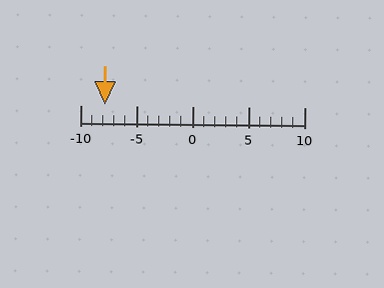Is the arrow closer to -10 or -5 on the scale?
The arrow is closer to -10.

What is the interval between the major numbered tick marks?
The major tick marks are spaced 5 units apart.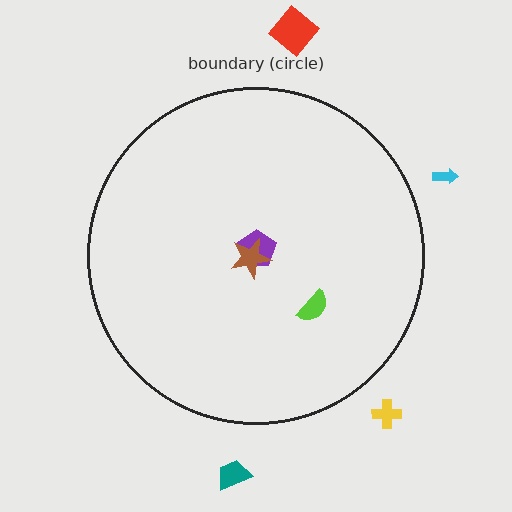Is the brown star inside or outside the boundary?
Inside.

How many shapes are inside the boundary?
3 inside, 4 outside.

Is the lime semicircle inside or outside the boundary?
Inside.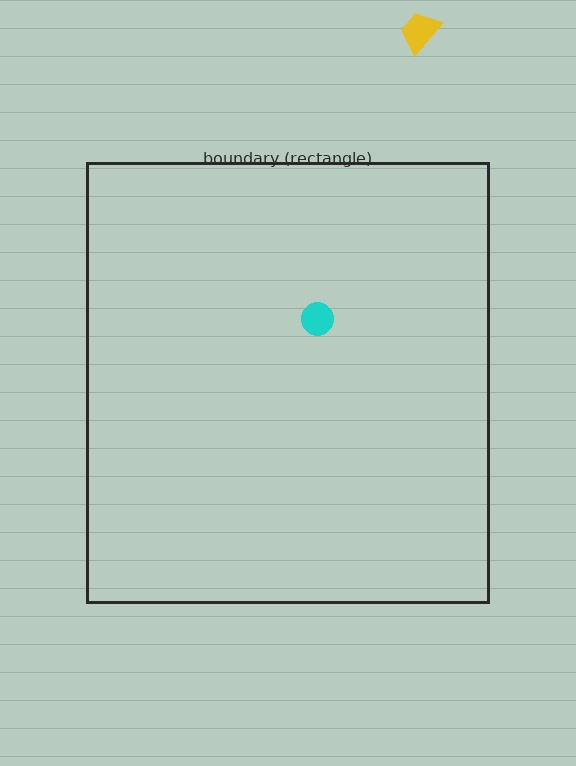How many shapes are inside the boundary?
1 inside, 1 outside.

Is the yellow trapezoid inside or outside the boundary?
Outside.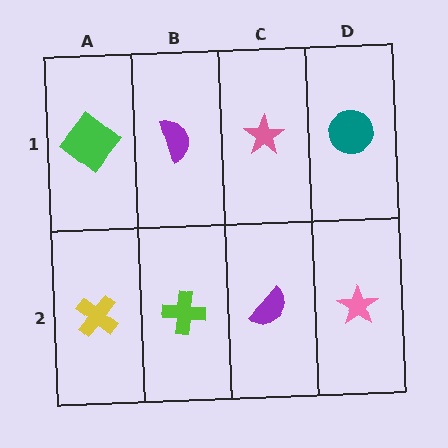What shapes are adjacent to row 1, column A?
A yellow cross (row 2, column A), a purple semicircle (row 1, column B).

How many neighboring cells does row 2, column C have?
3.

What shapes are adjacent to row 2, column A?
A green diamond (row 1, column A), a lime cross (row 2, column B).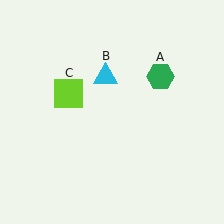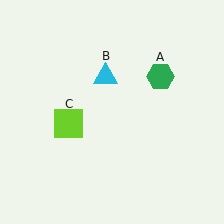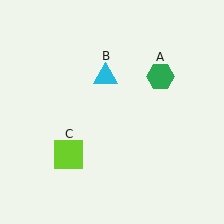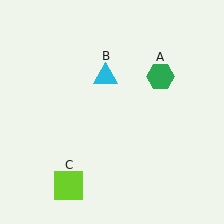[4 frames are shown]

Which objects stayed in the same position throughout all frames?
Green hexagon (object A) and cyan triangle (object B) remained stationary.